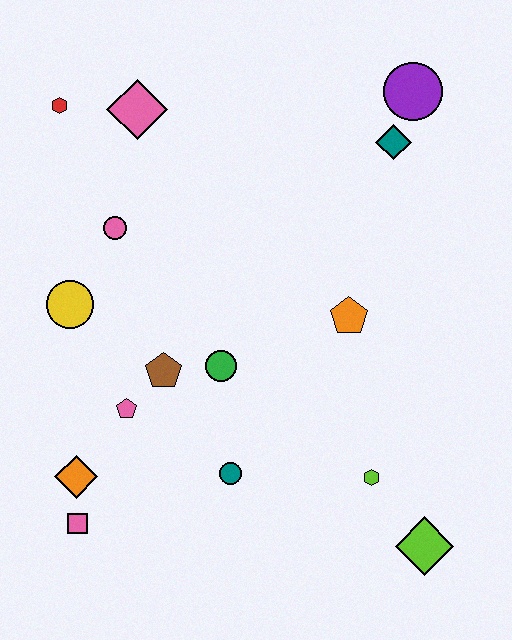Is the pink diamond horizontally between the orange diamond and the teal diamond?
Yes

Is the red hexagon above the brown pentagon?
Yes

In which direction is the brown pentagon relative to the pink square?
The brown pentagon is above the pink square.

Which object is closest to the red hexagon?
The pink diamond is closest to the red hexagon.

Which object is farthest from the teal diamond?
The pink square is farthest from the teal diamond.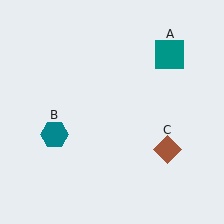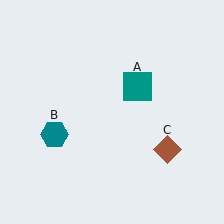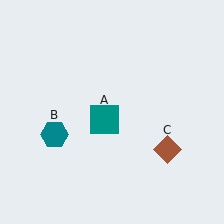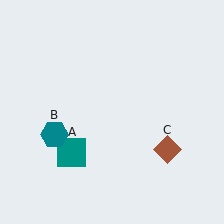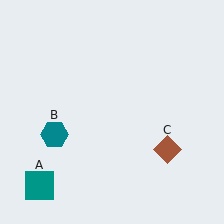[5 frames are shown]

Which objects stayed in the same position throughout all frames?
Teal hexagon (object B) and brown diamond (object C) remained stationary.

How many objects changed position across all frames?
1 object changed position: teal square (object A).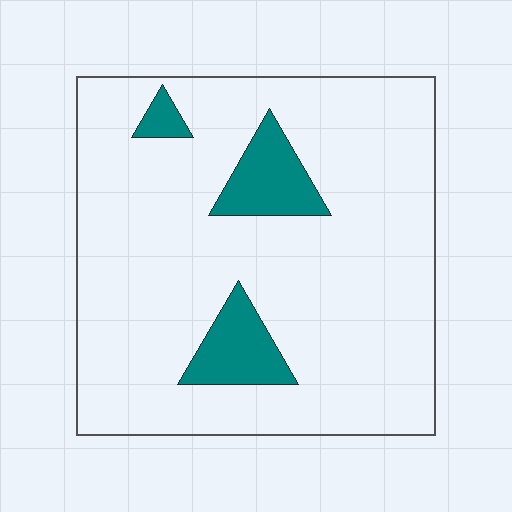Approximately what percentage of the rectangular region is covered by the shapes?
Approximately 10%.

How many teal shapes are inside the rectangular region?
3.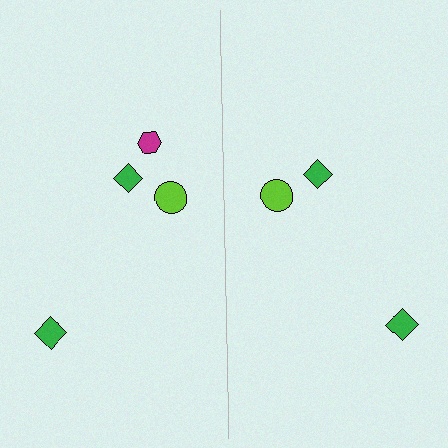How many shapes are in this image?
There are 7 shapes in this image.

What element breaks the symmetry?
A magenta hexagon is missing from the right side.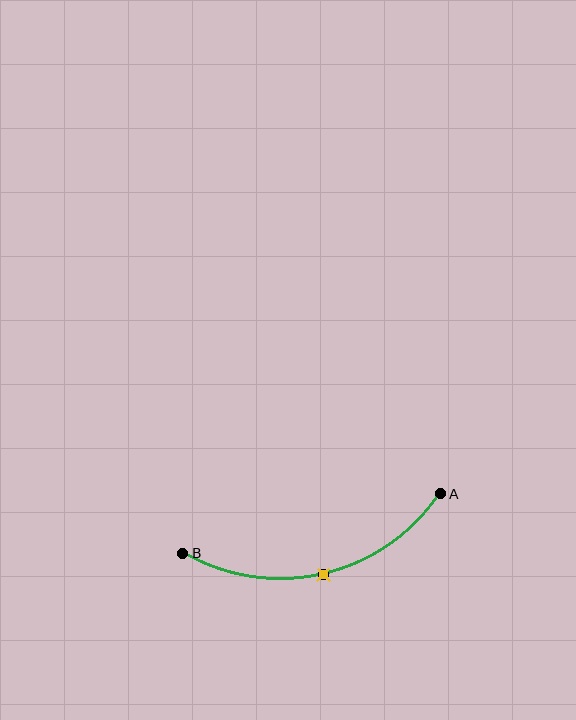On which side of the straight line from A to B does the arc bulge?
The arc bulges below the straight line connecting A and B.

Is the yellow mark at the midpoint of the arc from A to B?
Yes. The yellow mark lies on the arc at equal arc-length from both A and B — it is the arc midpoint.